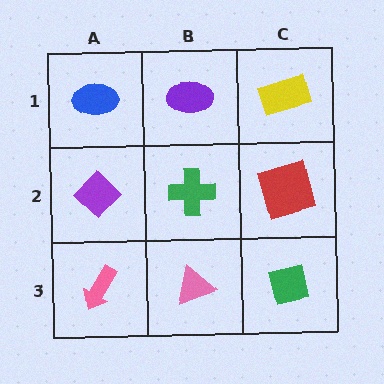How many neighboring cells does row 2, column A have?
3.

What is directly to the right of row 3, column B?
A green square.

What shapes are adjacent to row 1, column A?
A purple diamond (row 2, column A), a purple ellipse (row 1, column B).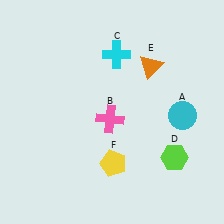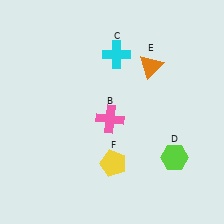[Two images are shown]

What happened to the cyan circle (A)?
The cyan circle (A) was removed in Image 2. It was in the bottom-right area of Image 1.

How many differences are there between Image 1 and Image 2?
There is 1 difference between the two images.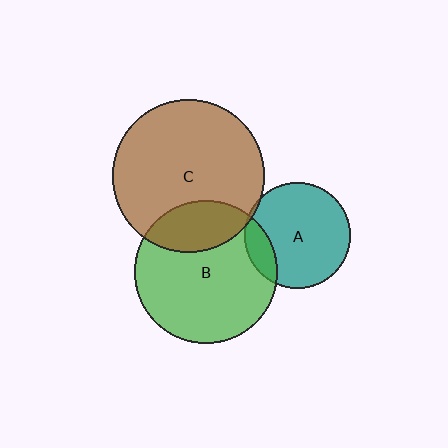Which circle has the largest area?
Circle C (brown).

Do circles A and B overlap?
Yes.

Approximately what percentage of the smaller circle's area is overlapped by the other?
Approximately 15%.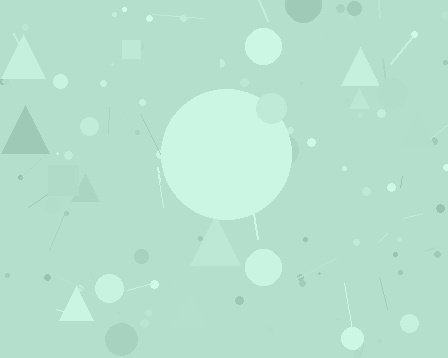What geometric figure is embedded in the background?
A circle is embedded in the background.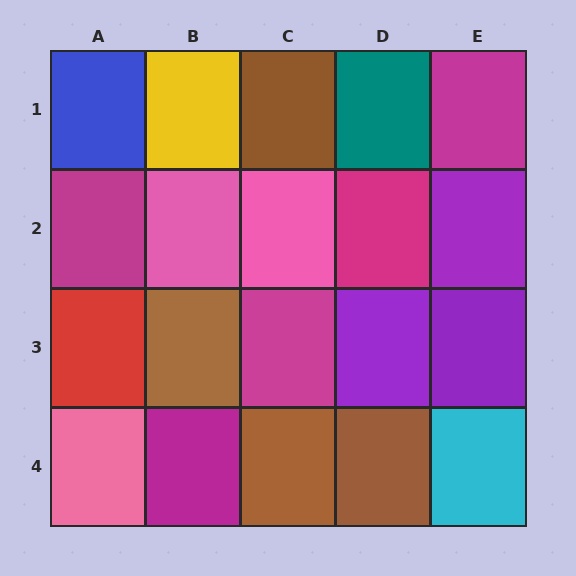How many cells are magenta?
5 cells are magenta.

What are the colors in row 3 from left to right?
Red, brown, magenta, purple, purple.